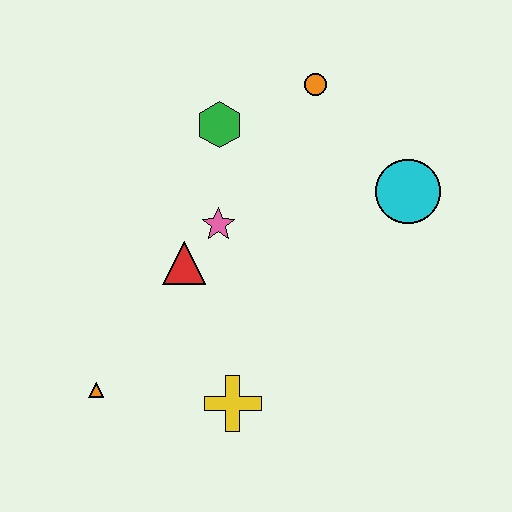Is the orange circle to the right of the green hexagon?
Yes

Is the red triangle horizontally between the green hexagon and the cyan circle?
No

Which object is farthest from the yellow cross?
The orange circle is farthest from the yellow cross.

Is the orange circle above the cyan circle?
Yes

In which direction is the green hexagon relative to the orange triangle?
The green hexagon is above the orange triangle.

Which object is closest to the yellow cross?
The orange triangle is closest to the yellow cross.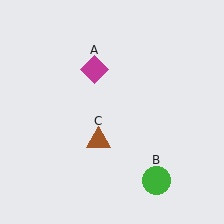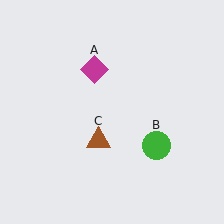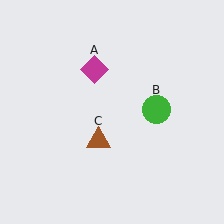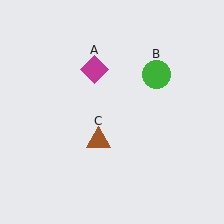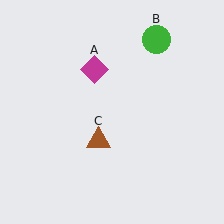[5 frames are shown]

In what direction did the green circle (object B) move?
The green circle (object B) moved up.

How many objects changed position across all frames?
1 object changed position: green circle (object B).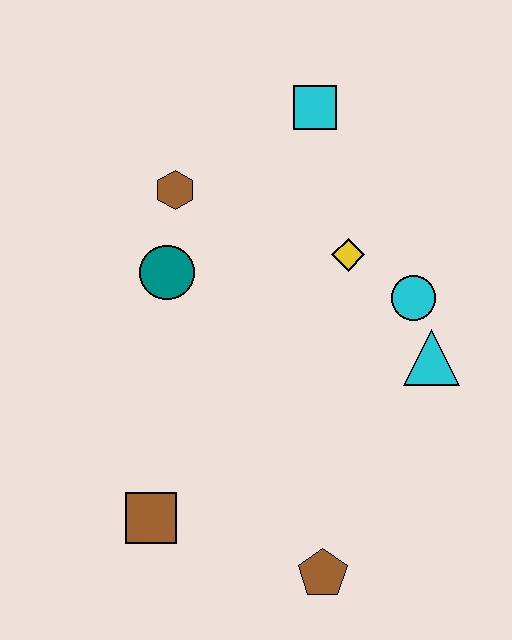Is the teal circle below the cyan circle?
No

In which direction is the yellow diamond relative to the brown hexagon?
The yellow diamond is to the right of the brown hexagon.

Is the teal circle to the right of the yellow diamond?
No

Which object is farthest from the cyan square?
The brown pentagon is farthest from the cyan square.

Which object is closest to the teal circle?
The brown hexagon is closest to the teal circle.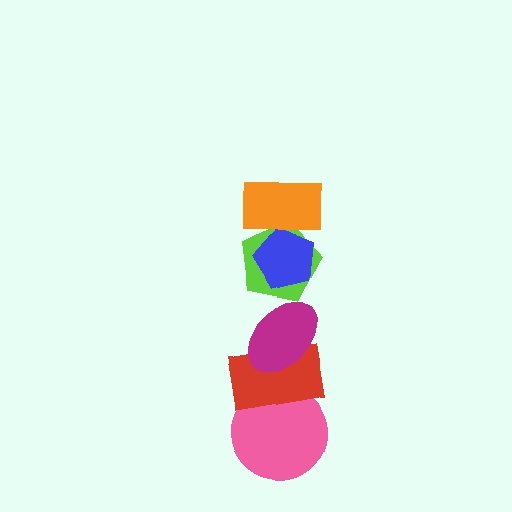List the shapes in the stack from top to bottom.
From top to bottom: the orange rectangle, the blue pentagon, the lime pentagon, the magenta ellipse, the red rectangle, the pink circle.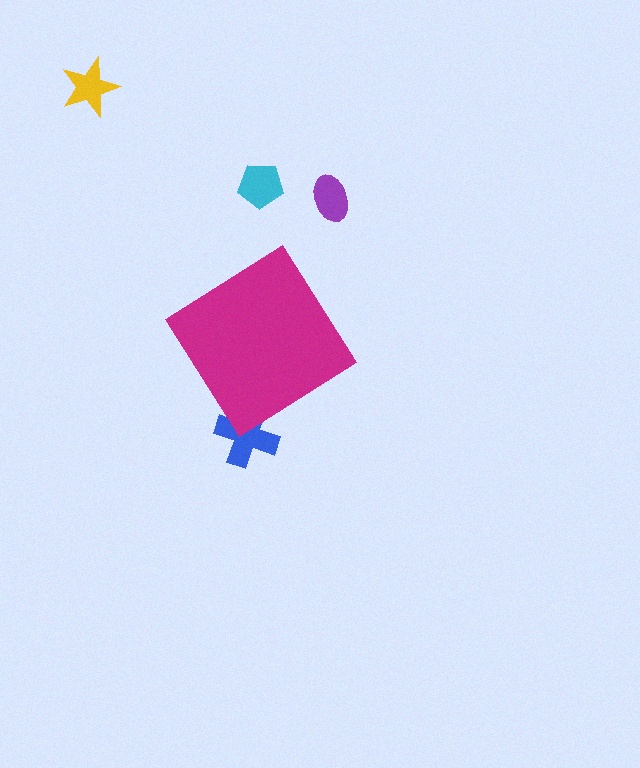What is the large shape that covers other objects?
A magenta diamond.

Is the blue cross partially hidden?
Yes, the blue cross is partially hidden behind the magenta diamond.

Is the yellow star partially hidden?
No, the yellow star is fully visible.